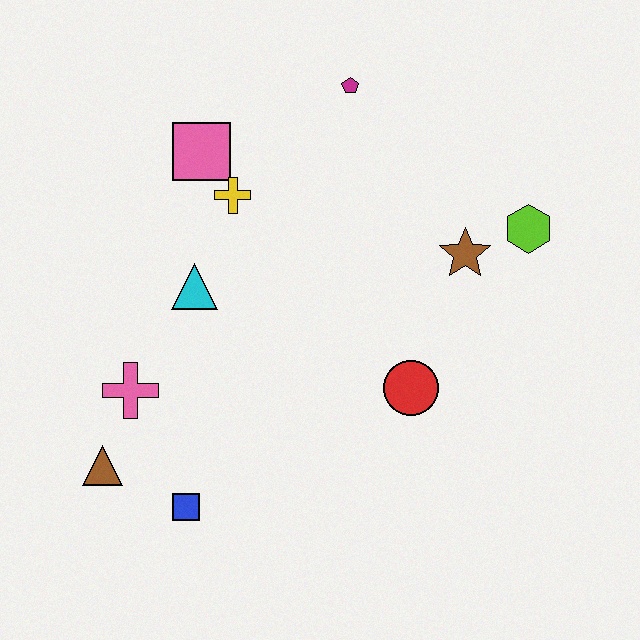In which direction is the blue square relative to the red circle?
The blue square is to the left of the red circle.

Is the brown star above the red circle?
Yes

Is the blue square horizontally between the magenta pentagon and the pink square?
No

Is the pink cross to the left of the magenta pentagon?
Yes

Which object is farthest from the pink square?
The blue square is farthest from the pink square.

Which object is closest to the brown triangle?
The pink cross is closest to the brown triangle.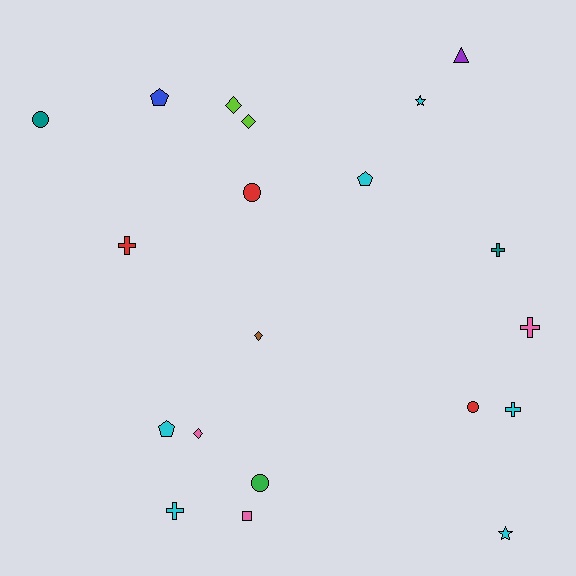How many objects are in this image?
There are 20 objects.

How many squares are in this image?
There is 1 square.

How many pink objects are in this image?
There are 3 pink objects.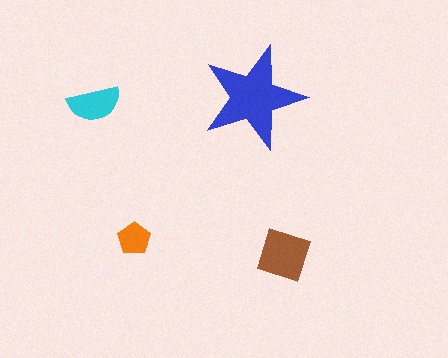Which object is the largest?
The blue star.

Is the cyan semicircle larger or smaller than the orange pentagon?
Larger.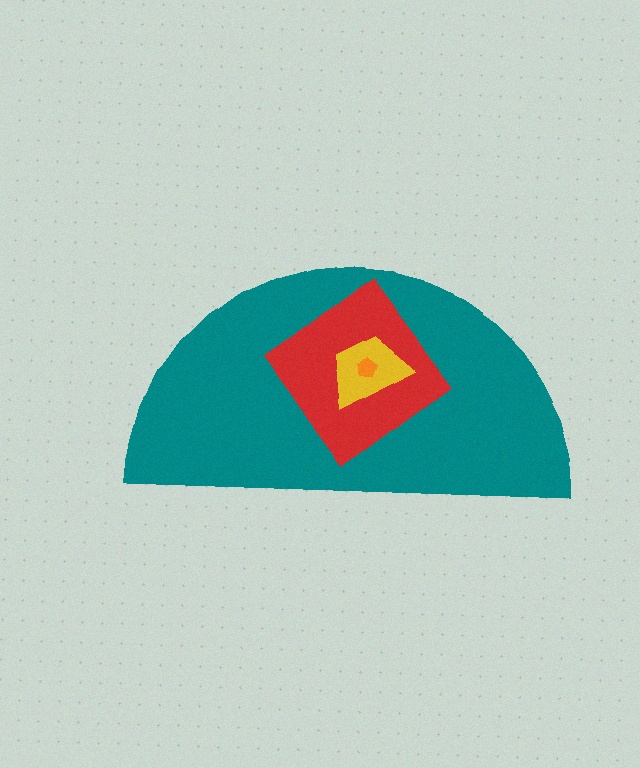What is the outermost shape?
The teal semicircle.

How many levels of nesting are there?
4.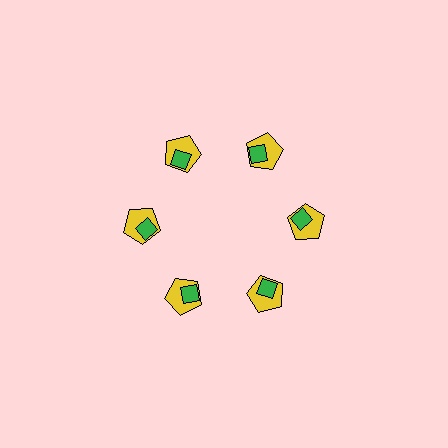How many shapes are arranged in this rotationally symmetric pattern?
There are 12 shapes, arranged in 6 groups of 2.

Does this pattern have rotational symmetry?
Yes, this pattern has 6-fold rotational symmetry. It looks the same after rotating 60 degrees around the center.